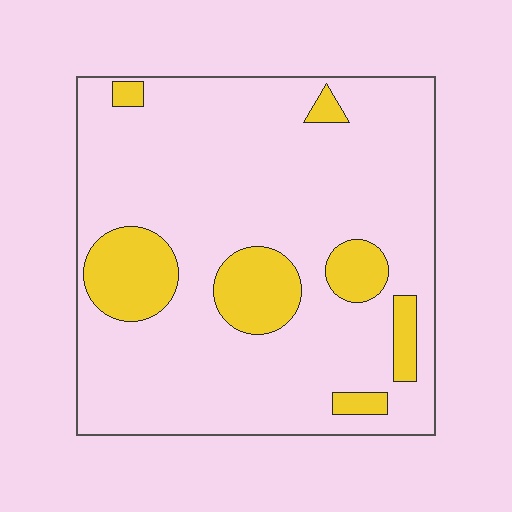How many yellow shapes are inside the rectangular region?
7.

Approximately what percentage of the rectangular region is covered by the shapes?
Approximately 15%.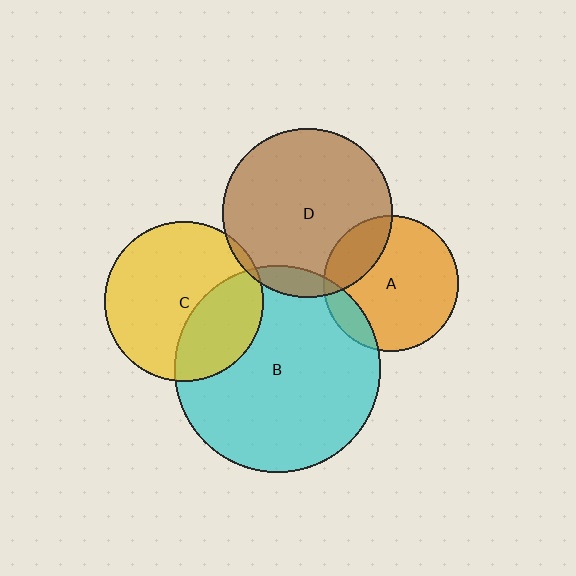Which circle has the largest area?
Circle B (cyan).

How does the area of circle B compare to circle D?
Approximately 1.5 times.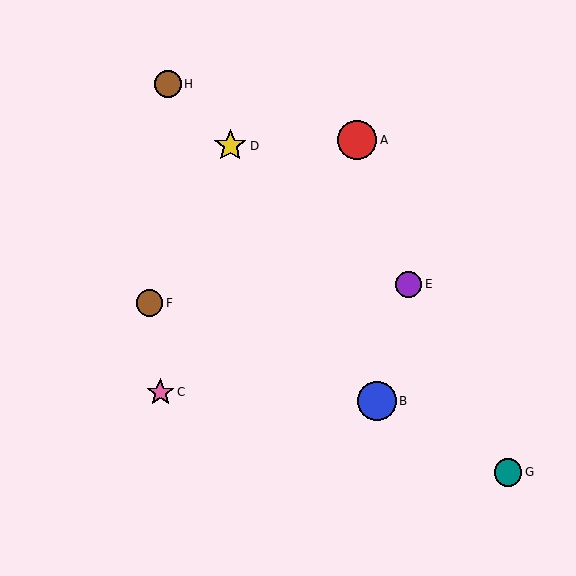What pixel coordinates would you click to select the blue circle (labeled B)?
Click at (377, 401) to select the blue circle B.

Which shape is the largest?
The red circle (labeled A) is the largest.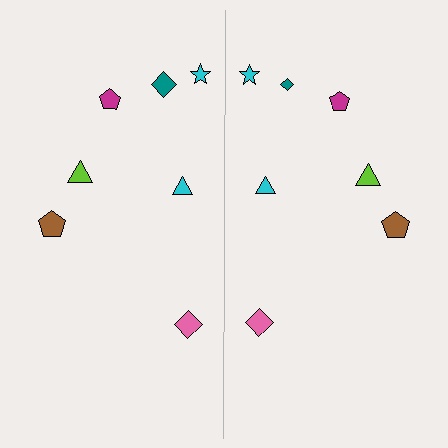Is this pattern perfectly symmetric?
No, the pattern is not perfectly symmetric. The teal diamond on the right side has a different size than its mirror counterpart.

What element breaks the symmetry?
The teal diamond on the right side has a different size than its mirror counterpart.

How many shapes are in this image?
There are 14 shapes in this image.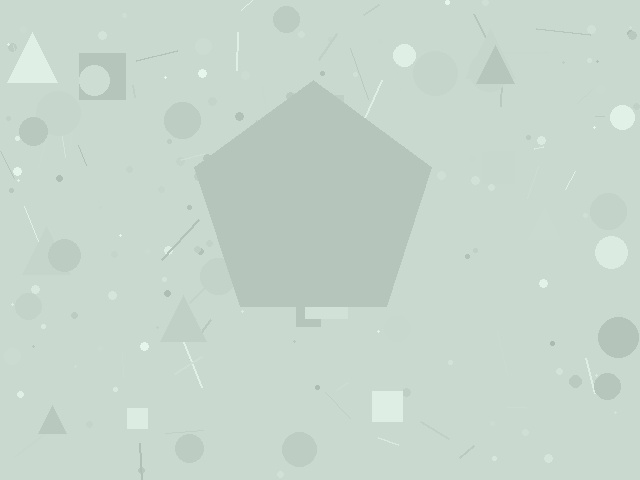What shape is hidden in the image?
A pentagon is hidden in the image.